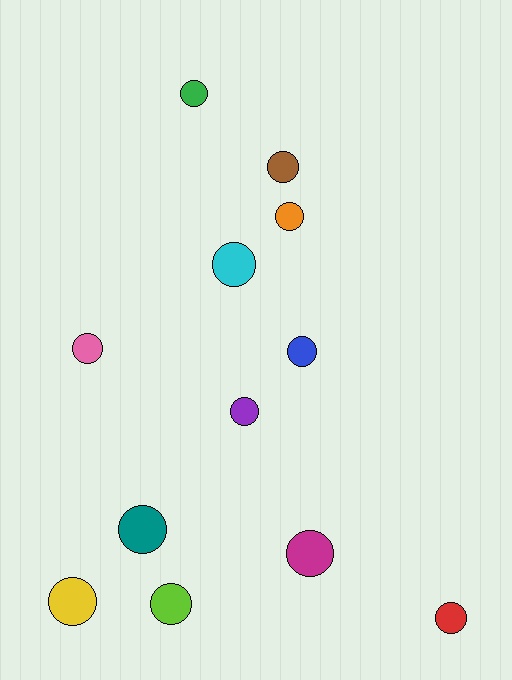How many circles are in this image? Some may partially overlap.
There are 12 circles.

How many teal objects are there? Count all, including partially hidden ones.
There is 1 teal object.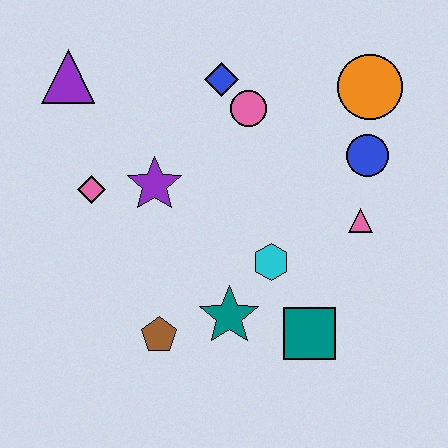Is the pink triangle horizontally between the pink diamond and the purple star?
No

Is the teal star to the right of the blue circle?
No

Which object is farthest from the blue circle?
The purple triangle is farthest from the blue circle.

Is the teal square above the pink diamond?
No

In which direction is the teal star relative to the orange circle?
The teal star is below the orange circle.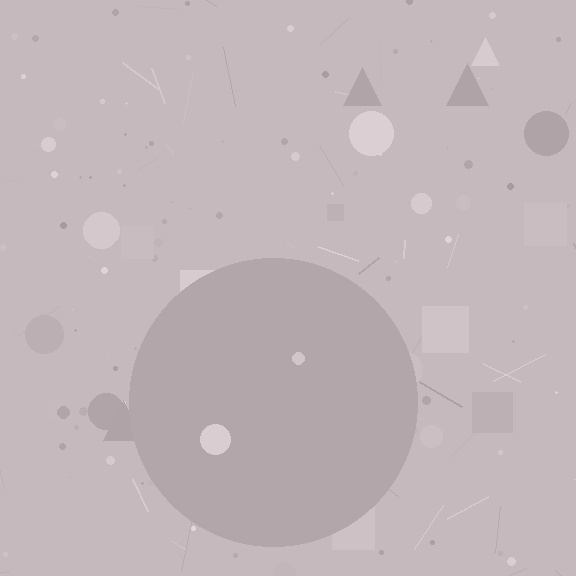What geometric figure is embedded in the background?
A circle is embedded in the background.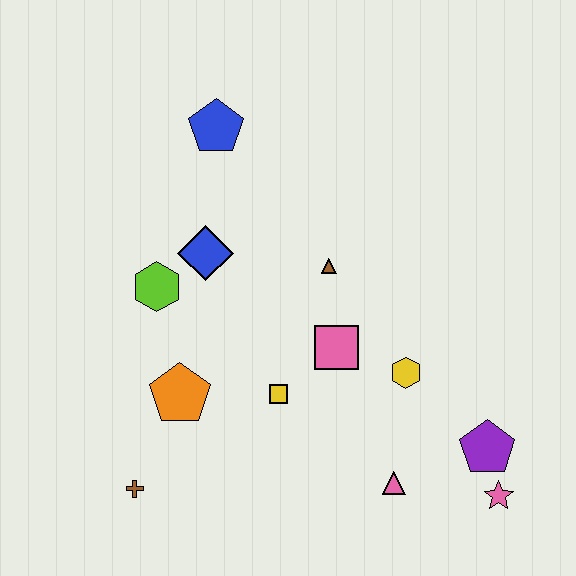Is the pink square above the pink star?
Yes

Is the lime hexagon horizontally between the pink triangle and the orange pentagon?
No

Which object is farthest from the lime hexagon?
The pink star is farthest from the lime hexagon.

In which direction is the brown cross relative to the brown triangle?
The brown cross is below the brown triangle.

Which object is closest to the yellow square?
The pink square is closest to the yellow square.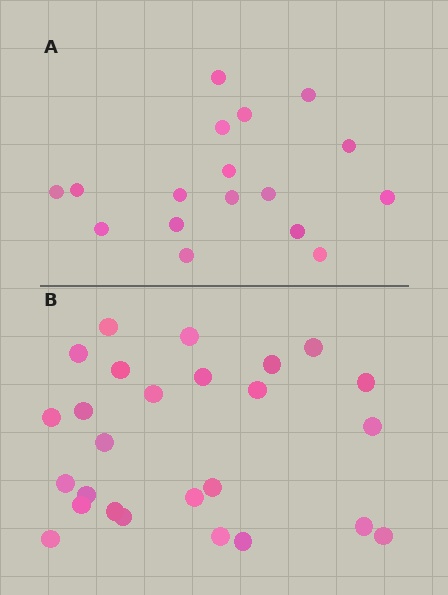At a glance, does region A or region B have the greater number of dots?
Region B (the bottom region) has more dots.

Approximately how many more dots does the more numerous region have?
Region B has roughly 8 or so more dots than region A.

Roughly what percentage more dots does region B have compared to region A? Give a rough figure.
About 55% more.